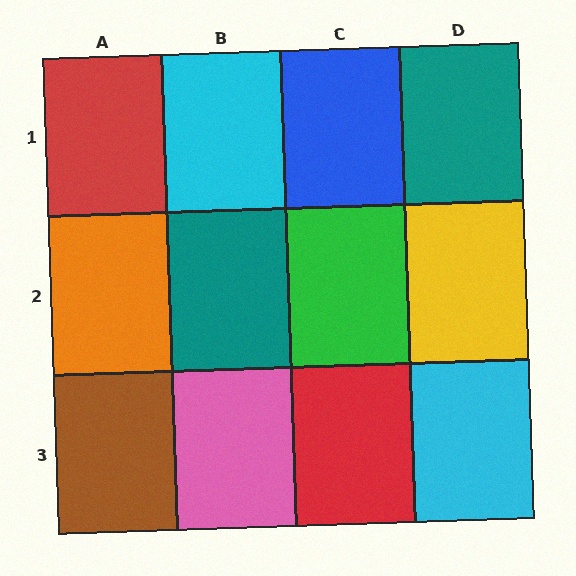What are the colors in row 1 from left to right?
Red, cyan, blue, teal.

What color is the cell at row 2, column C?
Green.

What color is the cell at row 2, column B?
Teal.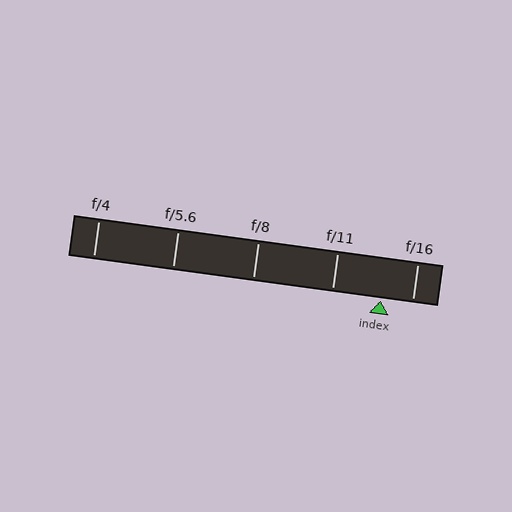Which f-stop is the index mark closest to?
The index mark is closest to f/16.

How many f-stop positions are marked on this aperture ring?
There are 5 f-stop positions marked.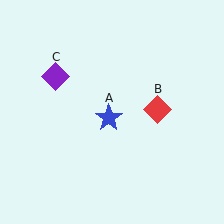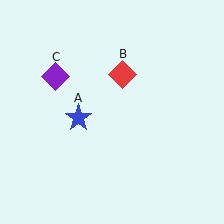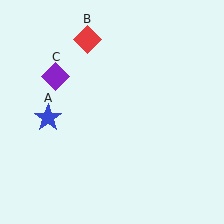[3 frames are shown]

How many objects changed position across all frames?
2 objects changed position: blue star (object A), red diamond (object B).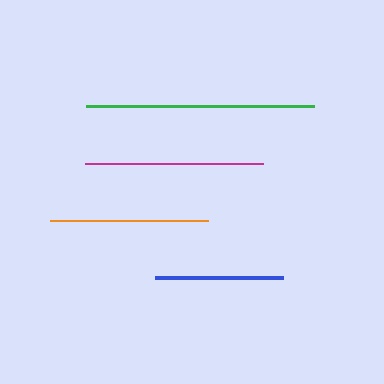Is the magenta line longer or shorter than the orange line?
The magenta line is longer than the orange line.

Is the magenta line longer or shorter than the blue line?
The magenta line is longer than the blue line.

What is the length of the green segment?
The green segment is approximately 228 pixels long.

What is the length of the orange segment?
The orange segment is approximately 158 pixels long.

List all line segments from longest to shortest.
From longest to shortest: green, magenta, orange, blue.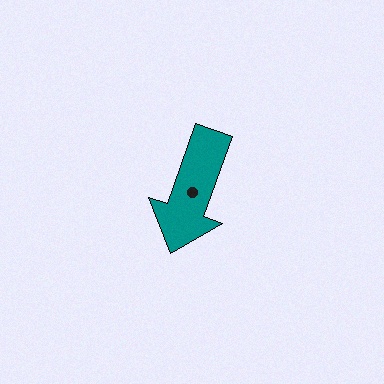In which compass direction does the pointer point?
South.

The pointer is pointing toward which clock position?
Roughly 7 o'clock.